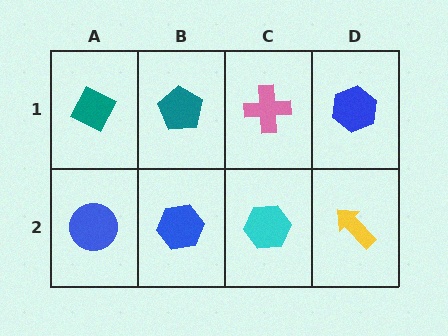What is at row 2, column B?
A blue hexagon.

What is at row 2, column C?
A cyan hexagon.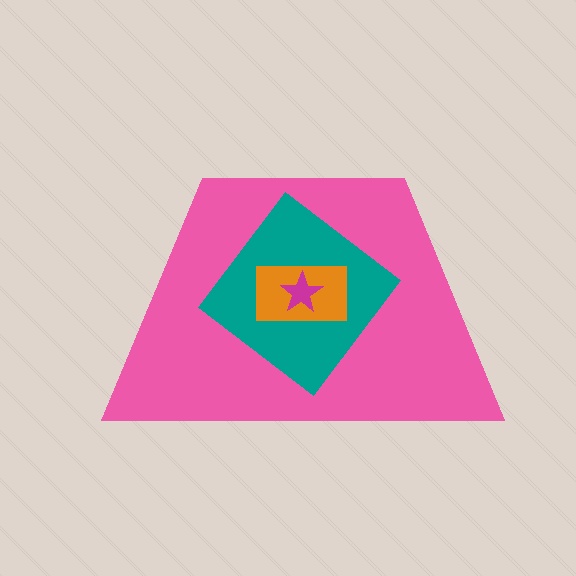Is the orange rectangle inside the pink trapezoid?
Yes.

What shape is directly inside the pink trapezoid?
The teal diamond.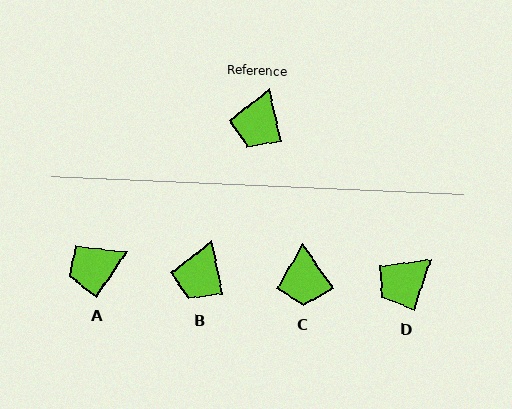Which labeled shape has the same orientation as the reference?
B.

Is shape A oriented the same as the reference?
No, it is off by about 46 degrees.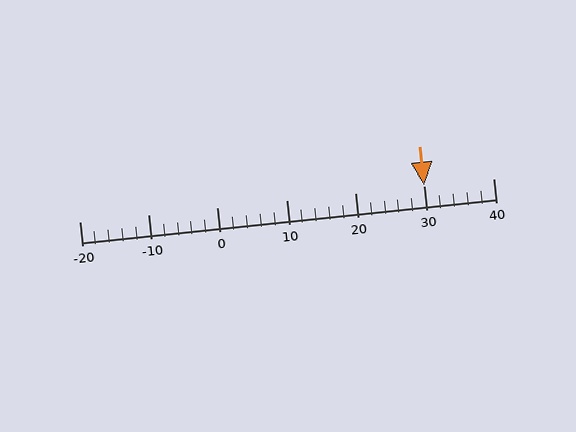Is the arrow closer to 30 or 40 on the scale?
The arrow is closer to 30.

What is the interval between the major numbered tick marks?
The major tick marks are spaced 10 units apart.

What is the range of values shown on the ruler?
The ruler shows values from -20 to 40.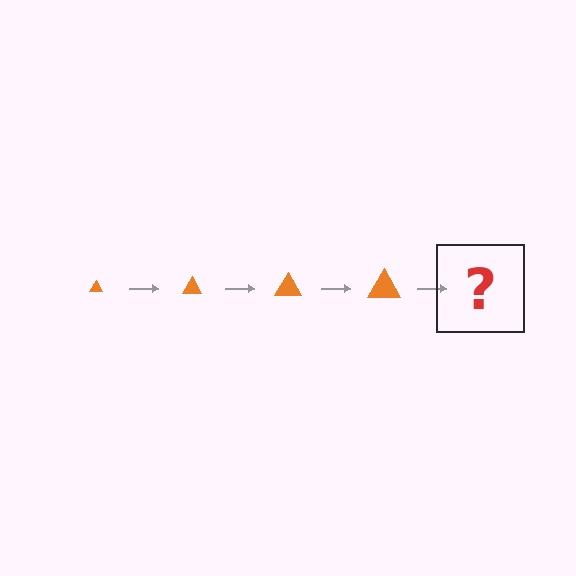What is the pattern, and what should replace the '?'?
The pattern is that the triangle gets progressively larger each step. The '?' should be an orange triangle, larger than the previous one.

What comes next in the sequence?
The next element should be an orange triangle, larger than the previous one.